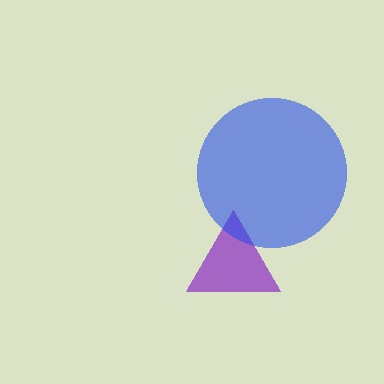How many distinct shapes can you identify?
There are 2 distinct shapes: a purple triangle, a blue circle.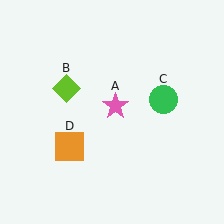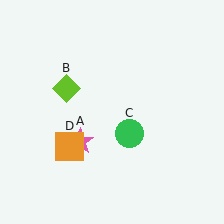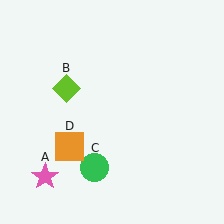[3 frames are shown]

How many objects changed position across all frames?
2 objects changed position: pink star (object A), green circle (object C).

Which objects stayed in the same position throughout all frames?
Lime diamond (object B) and orange square (object D) remained stationary.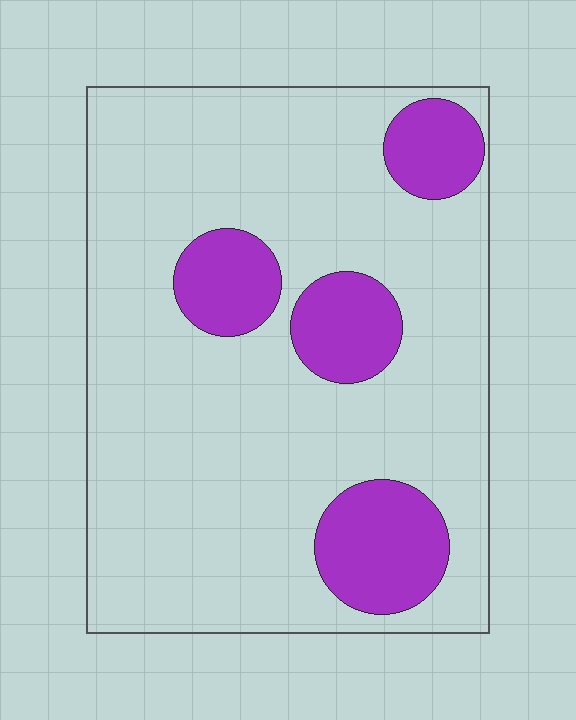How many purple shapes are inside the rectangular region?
4.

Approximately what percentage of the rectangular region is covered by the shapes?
Approximately 20%.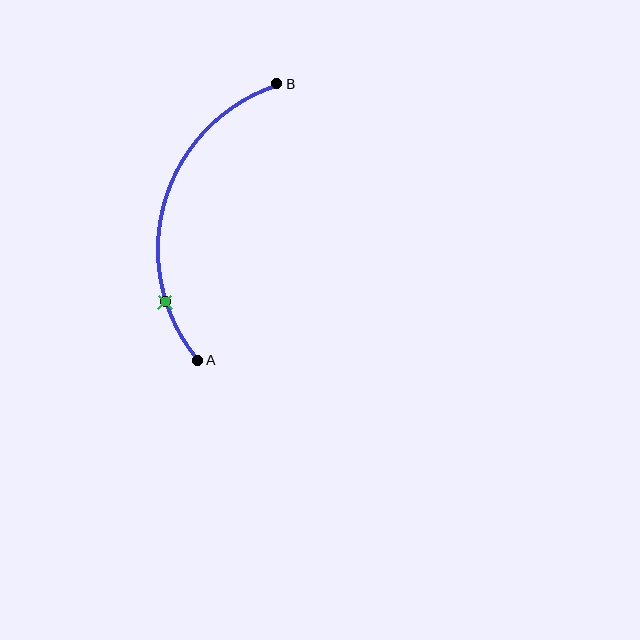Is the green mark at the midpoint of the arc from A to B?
No. The green mark lies on the arc but is closer to endpoint A. The arc midpoint would be at the point on the curve equidistant along the arc from both A and B.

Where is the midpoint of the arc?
The arc midpoint is the point on the curve farthest from the straight line joining A and B. It sits to the left of that line.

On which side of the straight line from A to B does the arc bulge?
The arc bulges to the left of the straight line connecting A and B.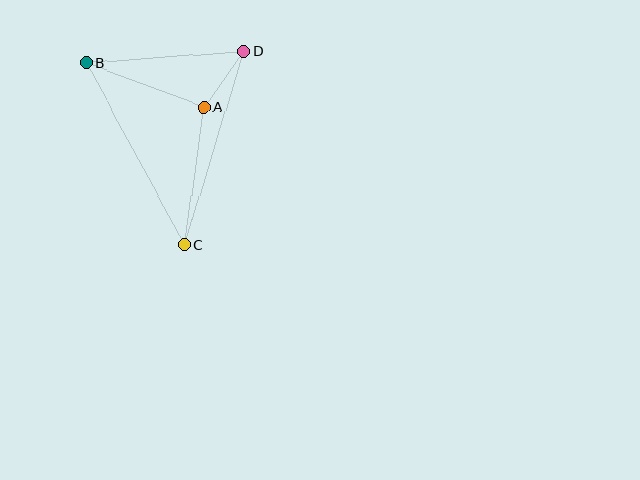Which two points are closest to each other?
Points A and D are closest to each other.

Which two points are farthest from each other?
Points B and C are farthest from each other.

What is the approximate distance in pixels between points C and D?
The distance between C and D is approximately 202 pixels.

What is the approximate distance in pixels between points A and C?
The distance between A and C is approximately 139 pixels.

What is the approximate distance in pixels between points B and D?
The distance between B and D is approximately 158 pixels.